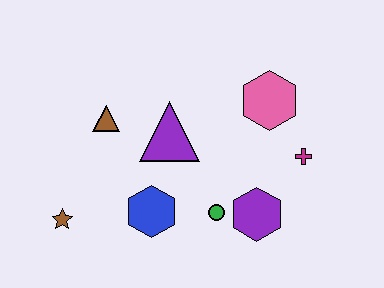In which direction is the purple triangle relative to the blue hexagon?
The purple triangle is above the blue hexagon.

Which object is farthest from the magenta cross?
The brown star is farthest from the magenta cross.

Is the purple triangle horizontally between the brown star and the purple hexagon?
Yes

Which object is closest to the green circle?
The purple hexagon is closest to the green circle.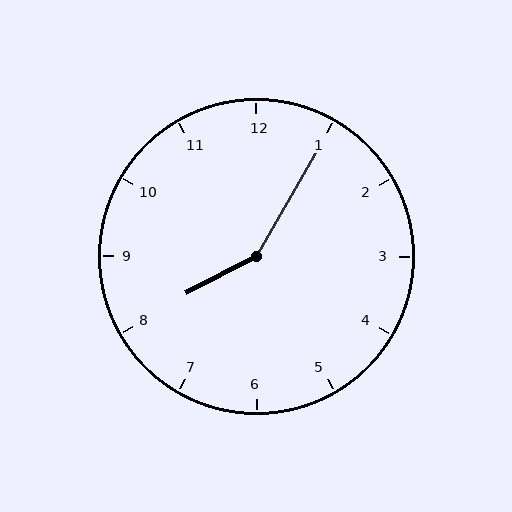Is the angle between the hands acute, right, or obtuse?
It is obtuse.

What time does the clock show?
8:05.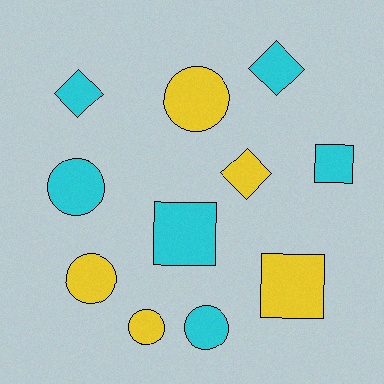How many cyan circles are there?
There are 2 cyan circles.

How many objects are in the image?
There are 11 objects.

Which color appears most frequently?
Cyan, with 6 objects.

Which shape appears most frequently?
Circle, with 5 objects.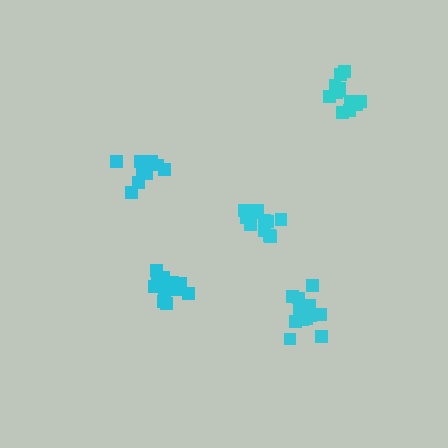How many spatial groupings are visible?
There are 5 spatial groupings.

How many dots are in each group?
Group 1: 12 dots, Group 2: 15 dots, Group 3: 16 dots, Group 4: 12 dots, Group 5: 11 dots (66 total).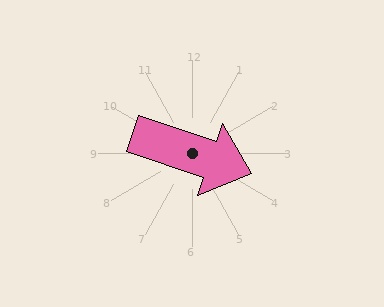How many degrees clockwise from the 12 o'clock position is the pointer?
Approximately 109 degrees.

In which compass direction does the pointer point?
East.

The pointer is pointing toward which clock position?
Roughly 4 o'clock.